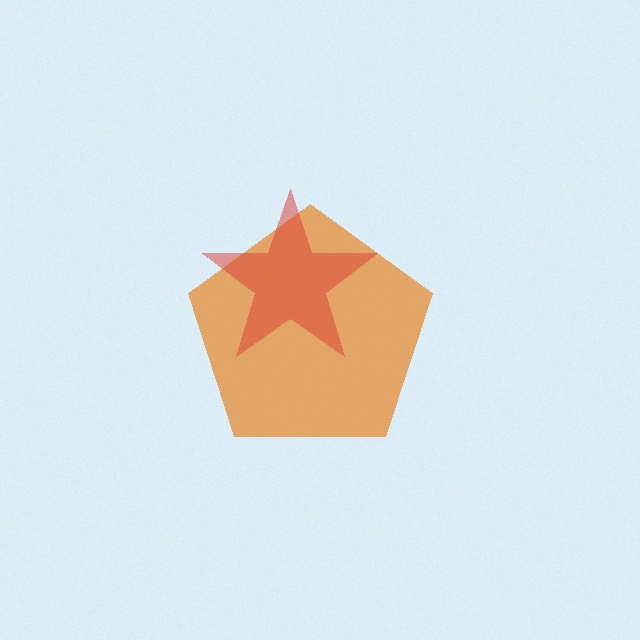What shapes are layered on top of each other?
The layered shapes are: an orange pentagon, a red star.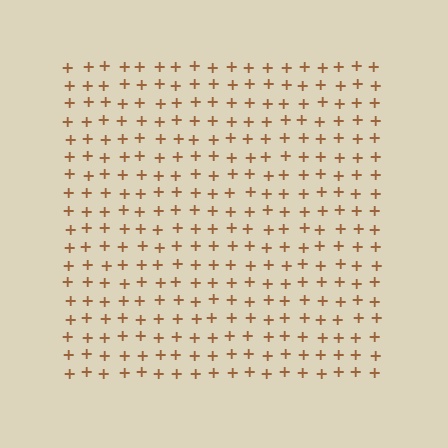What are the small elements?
The small elements are plus signs.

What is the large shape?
The large shape is a square.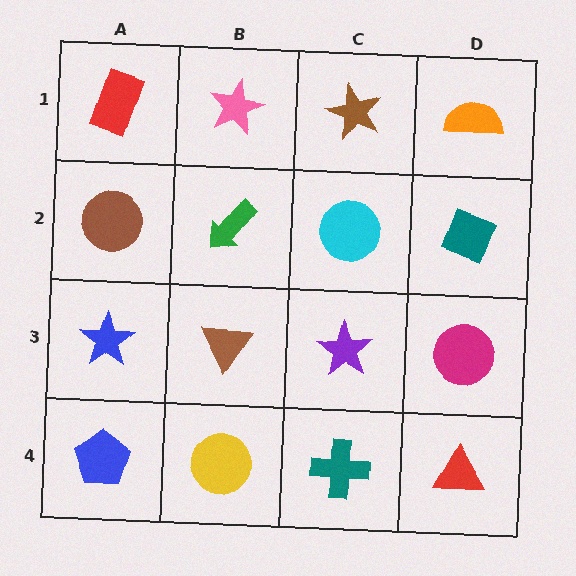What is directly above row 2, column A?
A red rectangle.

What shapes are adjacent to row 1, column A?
A brown circle (row 2, column A), a pink star (row 1, column B).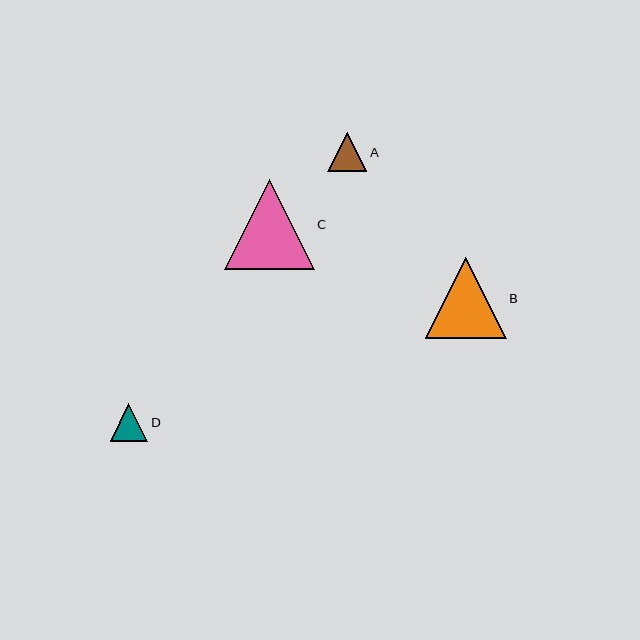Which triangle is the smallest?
Triangle D is the smallest with a size of approximately 38 pixels.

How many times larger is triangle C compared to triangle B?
Triangle C is approximately 1.1 times the size of triangle B.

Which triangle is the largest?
Triangle C is the largest with a size of approximately 90 pixels.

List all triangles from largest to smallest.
From largest to smallest: C, B, A, D.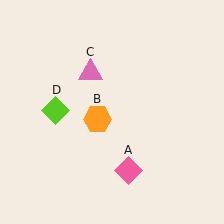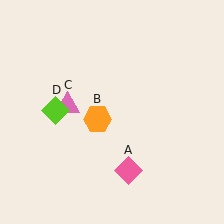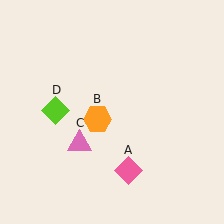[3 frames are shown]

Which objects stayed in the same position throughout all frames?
Pink diamond (object A) and orange hexagon (object B) and lime diamond (object D) remained stationary.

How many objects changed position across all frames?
1 object changed position: pink triangle (object C).